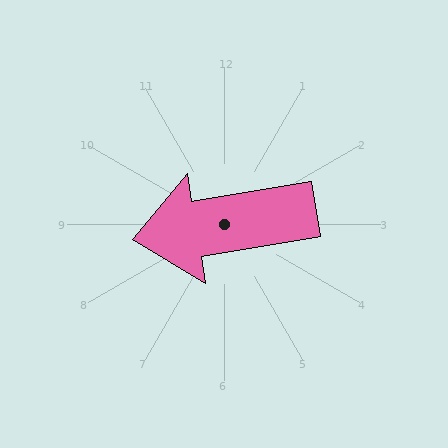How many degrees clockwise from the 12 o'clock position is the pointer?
Approximately 261 degrees.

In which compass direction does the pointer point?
West.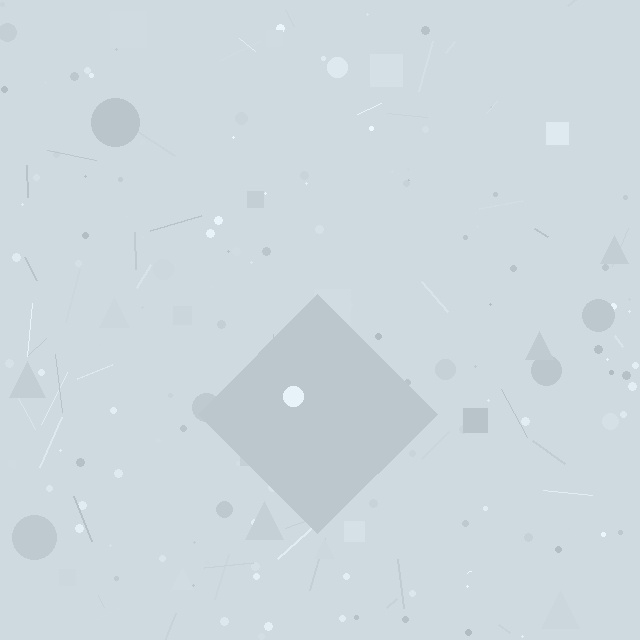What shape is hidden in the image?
A diamond is hidden in the image.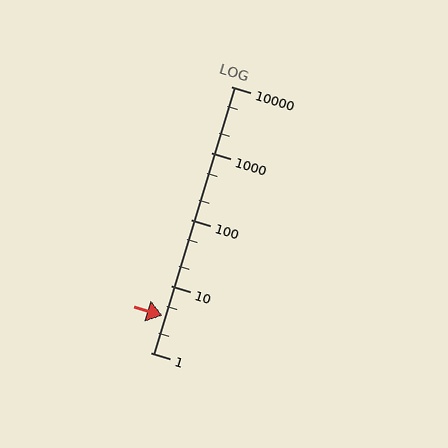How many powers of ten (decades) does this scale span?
The scale spans 4 decades, from 1 to 10000.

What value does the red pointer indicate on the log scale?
The pointer indicates approximately 3.6.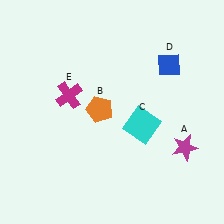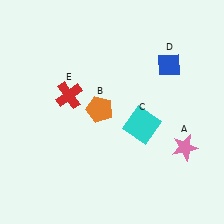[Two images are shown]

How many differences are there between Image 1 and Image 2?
There are 2 differences between the two images.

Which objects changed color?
A changed from magenta to pink. E changed from magenta to red.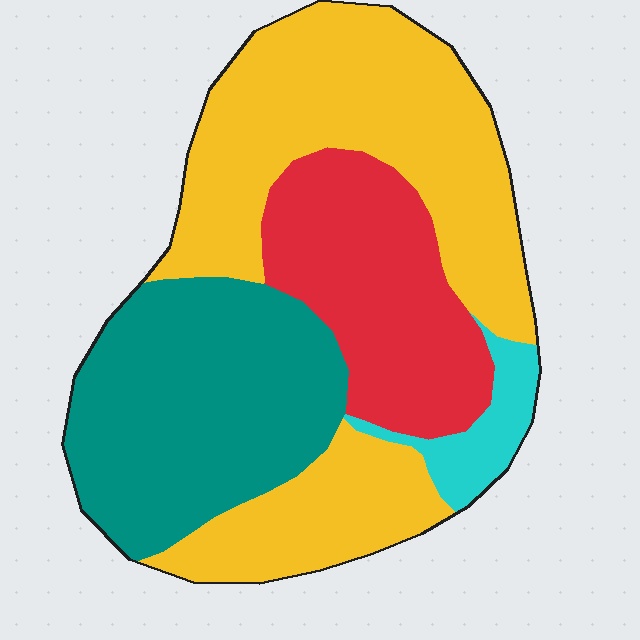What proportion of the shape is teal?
Teal covers about 30% of the shape.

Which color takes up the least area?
Cyan, at roughly 5%.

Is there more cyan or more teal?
Teal.